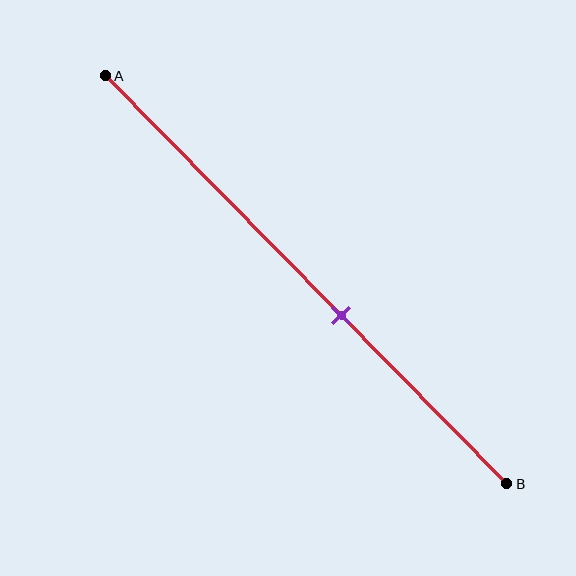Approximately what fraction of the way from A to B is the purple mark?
The purple mark is approximately 60% of the way from A to B.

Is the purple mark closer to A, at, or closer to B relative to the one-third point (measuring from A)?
The purple mark is closer to point B than the one-third point of segment AB.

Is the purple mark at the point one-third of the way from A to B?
No, the mark is at about 60% from A, not at the 33% one-third point.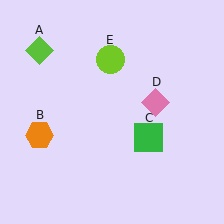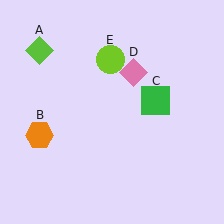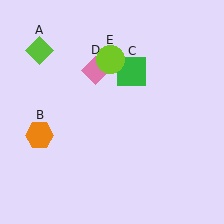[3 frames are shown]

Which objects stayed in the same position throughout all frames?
Lime diamond (object A) and orange hexagon (object B) and lime circle (object E) remained stationary.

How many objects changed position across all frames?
2 objects changed position: green square (object C), pink diamond (object D).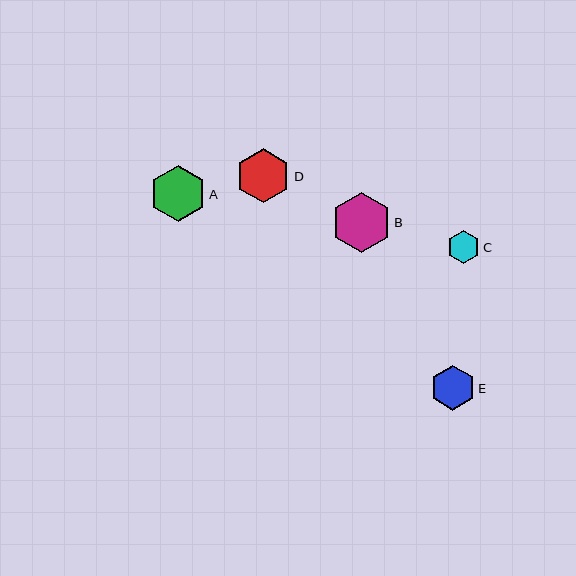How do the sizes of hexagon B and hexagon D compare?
Hexagon B and hexagon D are approximately the same size.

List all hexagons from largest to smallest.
From largest to smallest: B, A, D, E, C.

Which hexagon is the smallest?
Hexagon C is the smallest with a size of approximately 33 pixels.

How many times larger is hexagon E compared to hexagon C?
Hexagon E is approximately 1.4 times the size of hexagon C.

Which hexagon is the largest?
Hexagon B is the largest with a size of approximately 59 pixels.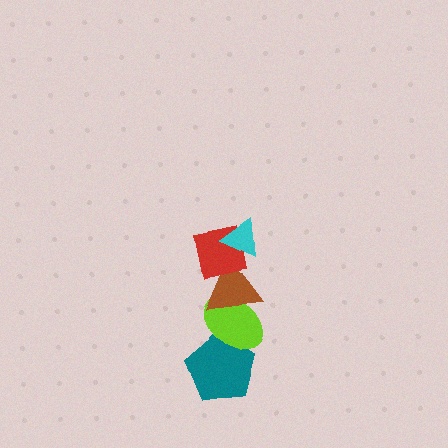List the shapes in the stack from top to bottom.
From top to bottom: the cyan triangle, the red square, the brown triangle, the lime ellipse, the teal pentagon.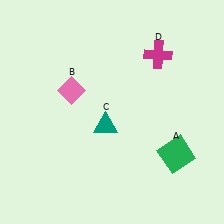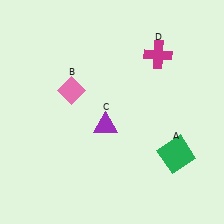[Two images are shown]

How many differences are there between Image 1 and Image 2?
There is 1 difference between the two images.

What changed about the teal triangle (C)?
In Image 1, C is teal. In Image 2, it changed to purple.